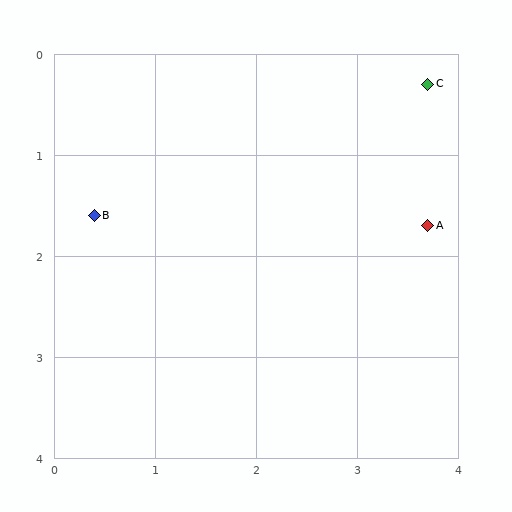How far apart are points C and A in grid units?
Points C and A are about 1.4 grid units apart.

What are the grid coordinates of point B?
Point B is at approximately (0.4, 1.6).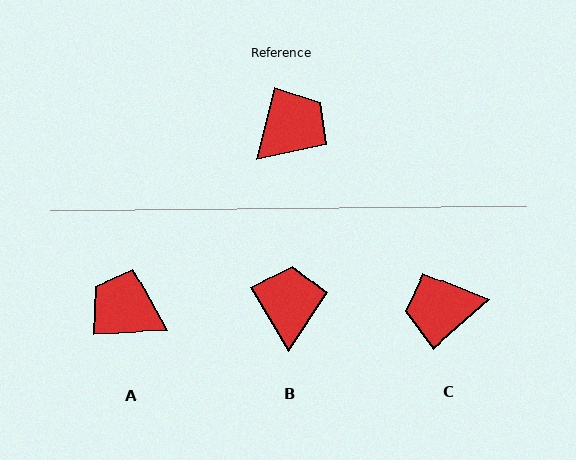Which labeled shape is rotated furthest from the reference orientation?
C, about 145 degrees away.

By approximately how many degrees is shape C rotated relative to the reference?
Approximately 145 degrees counter-clockwise.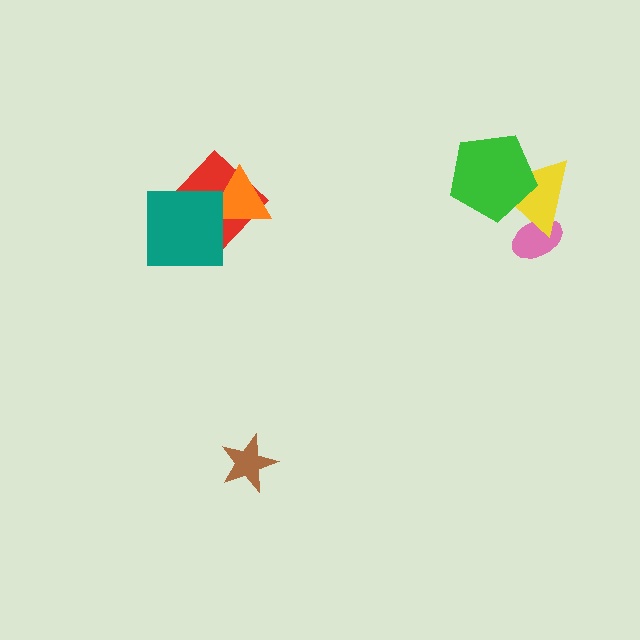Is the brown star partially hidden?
No, no other shape covers it.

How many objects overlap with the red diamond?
2 objects overlap with the red diamond.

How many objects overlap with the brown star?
0 objects overlap with the brown star.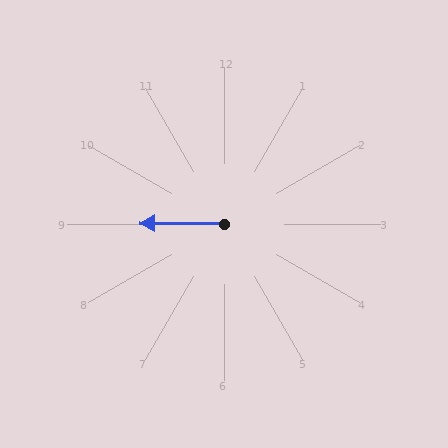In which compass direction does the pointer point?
West.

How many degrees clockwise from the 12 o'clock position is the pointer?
Approximately 271 degrees.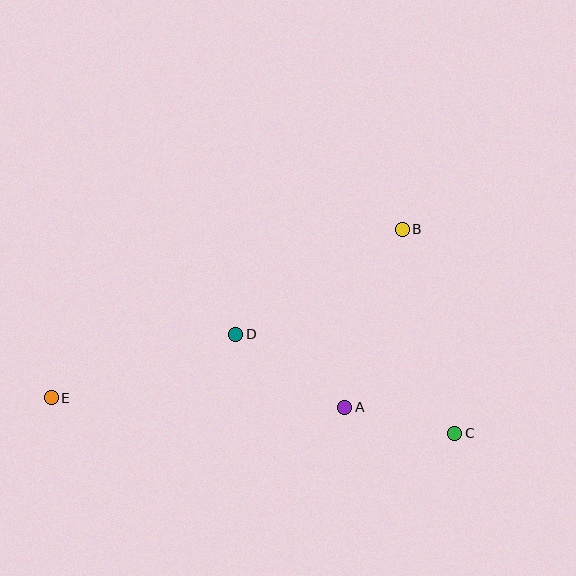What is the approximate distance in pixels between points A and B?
The distance between A and B is approximately 187 pixels.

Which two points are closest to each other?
Points A and C are closest to each other.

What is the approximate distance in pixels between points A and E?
The distance between A and E is approximately 294 pixels.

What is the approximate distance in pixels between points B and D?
The distance between B and D is approximately 197 pixels.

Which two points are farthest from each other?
Points C and E are farthest from each other.